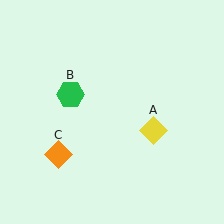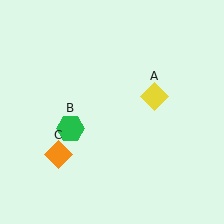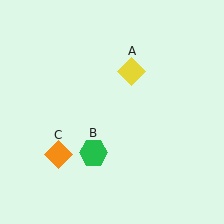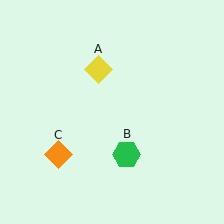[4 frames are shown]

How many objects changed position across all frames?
2 objects changed position: yellow diamond (object A), green hexagon (object B).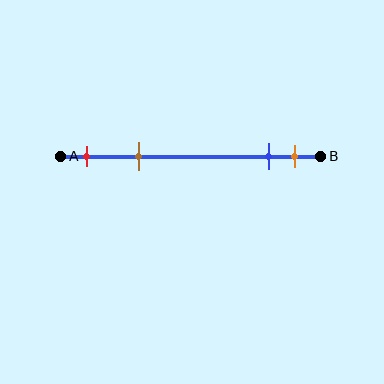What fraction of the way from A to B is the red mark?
The red mark is approximately 10% (0.1) of the way from A to B.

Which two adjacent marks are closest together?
The blue and orange marks are the closest adjacent pair.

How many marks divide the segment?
There are 4 marks dividing the segment.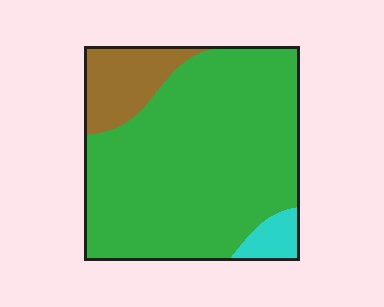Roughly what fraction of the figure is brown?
Brown takes up about one eighth (1/8) of the figure.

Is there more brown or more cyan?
Brown.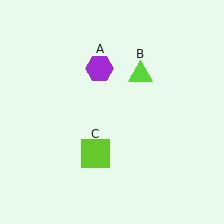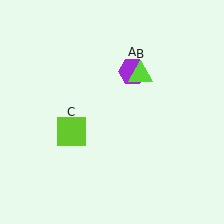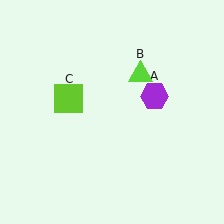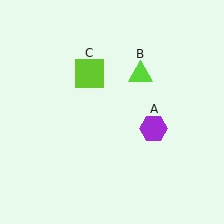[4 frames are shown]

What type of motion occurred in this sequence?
The purple hexagon (object A), lime square (object C) rotated clockwise around the center of the scene.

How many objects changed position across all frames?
2 objects changed position: purple hexagon (object A), lime square (object C).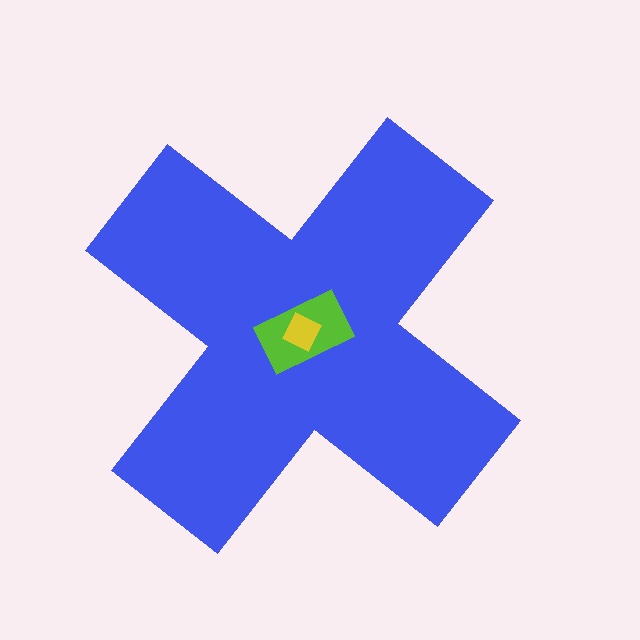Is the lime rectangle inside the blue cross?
Yes.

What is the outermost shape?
The blue cross.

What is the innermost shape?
The yellow diamond.